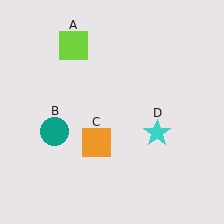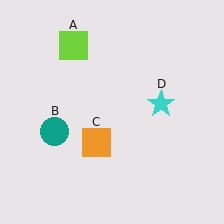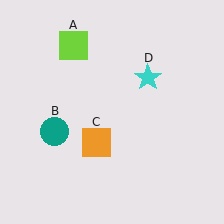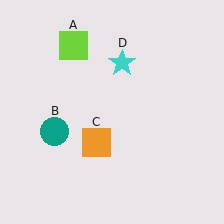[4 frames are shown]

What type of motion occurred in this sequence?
The cyan star (object D) rotated counterclockwise around the center of the scene.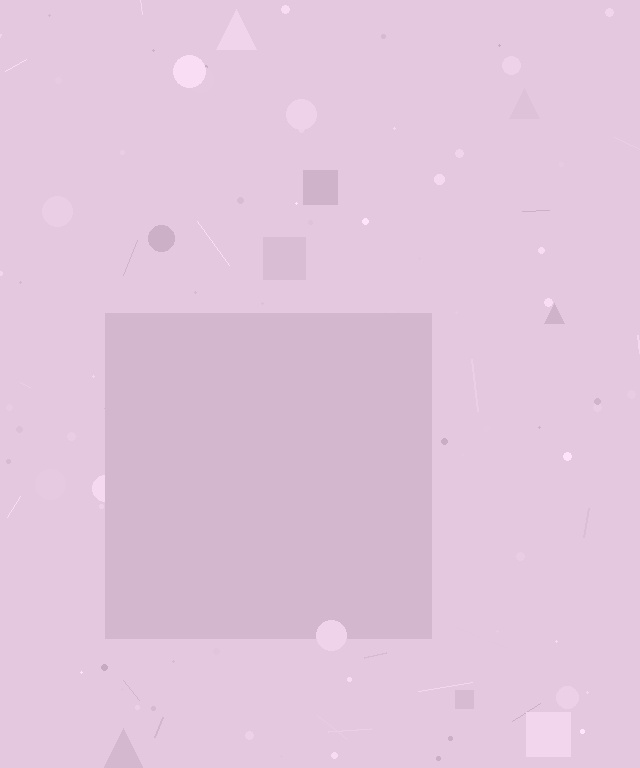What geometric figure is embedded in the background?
A square is embedded in the background.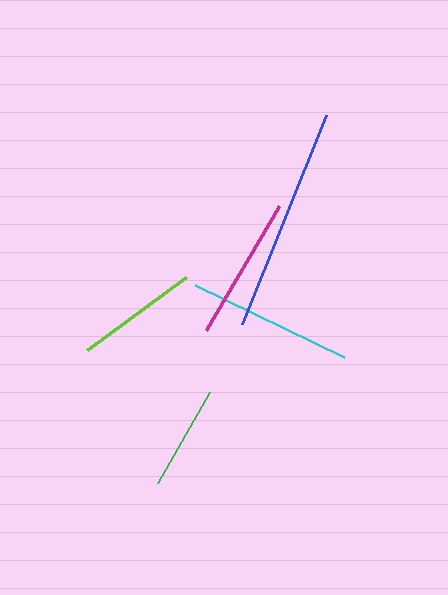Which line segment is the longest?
The blue line is the longest at approximately 225 pixels.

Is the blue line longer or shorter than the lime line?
The blue line is longer than the lime line.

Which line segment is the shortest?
The green line is the shortest at approximately 105 pixels.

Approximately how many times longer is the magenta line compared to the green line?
The magenta line is approximately 1.4 times the length of the green line.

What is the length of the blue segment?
The blue segment is approximately 225 pixels long.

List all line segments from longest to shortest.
From longest to shortest: blue, cyan, magenta, lime, green.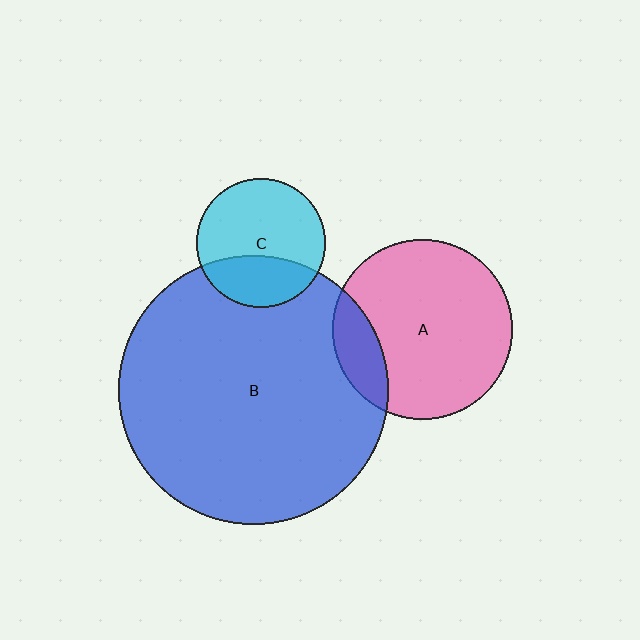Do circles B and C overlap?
Yes.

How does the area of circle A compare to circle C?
Approximately 1.9 times.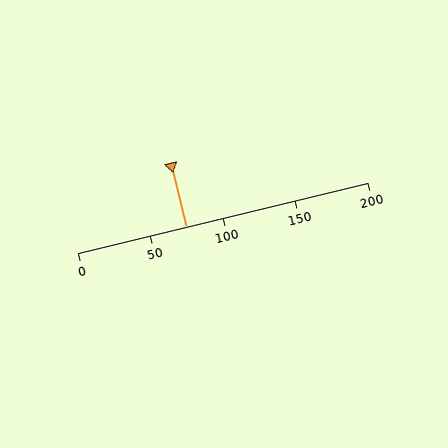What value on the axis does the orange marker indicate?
The marker indicates approximately 75.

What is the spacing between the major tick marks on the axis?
The major ticks are spaced 50 apart.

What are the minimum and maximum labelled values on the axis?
The axis runs from 0 to 200.